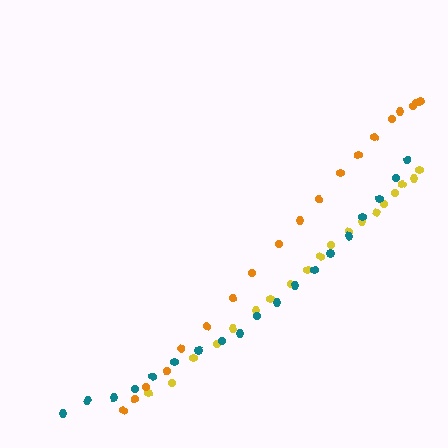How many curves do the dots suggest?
There are 3 distinct paths.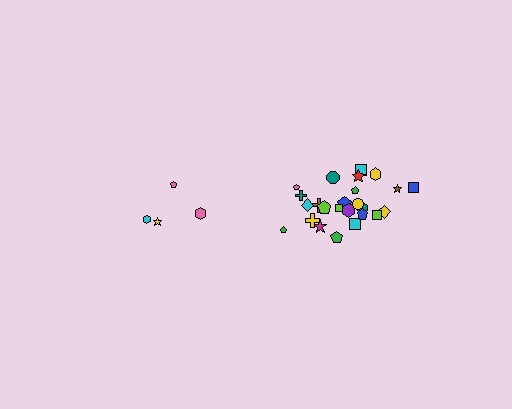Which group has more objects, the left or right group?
The right group.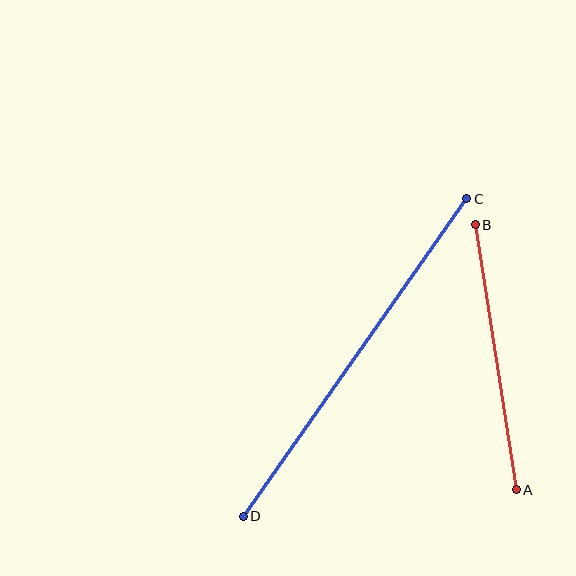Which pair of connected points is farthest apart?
Points C and D are farthest apart.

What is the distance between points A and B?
The distance is approximately 268 pixels.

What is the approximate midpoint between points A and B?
The midpoint is at approximately (496, 357) pixels.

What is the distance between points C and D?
The distance is approximately 388 pixels.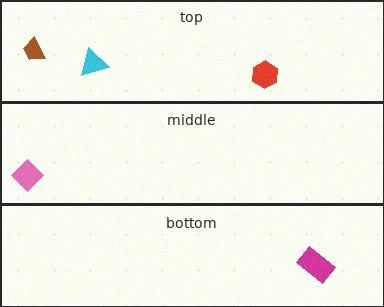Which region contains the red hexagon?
The top region.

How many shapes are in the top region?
3.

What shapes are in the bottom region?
The magenta rectangle.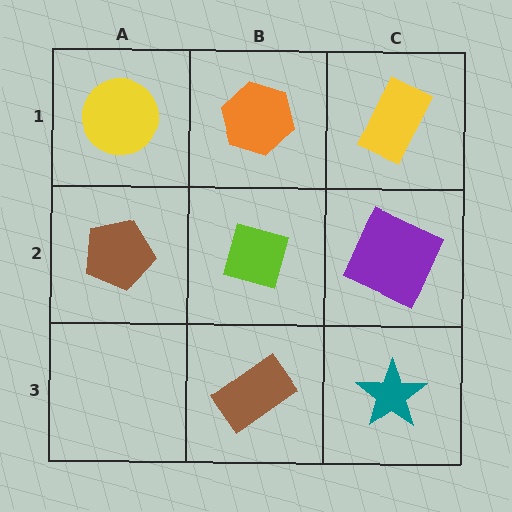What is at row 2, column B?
A lime diamond.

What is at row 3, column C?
A teal star.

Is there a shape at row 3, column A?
No, that cell is empty.